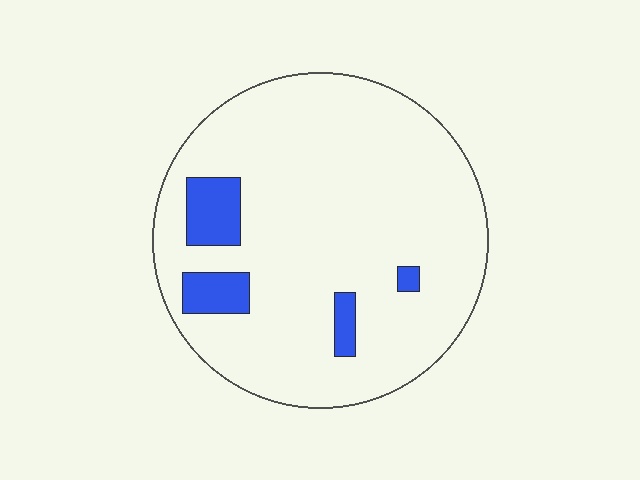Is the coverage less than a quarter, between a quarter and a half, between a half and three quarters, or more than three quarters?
Less than a quarter.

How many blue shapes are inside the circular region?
4.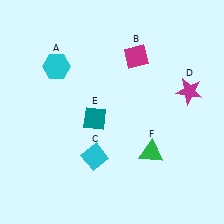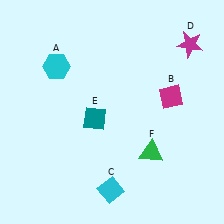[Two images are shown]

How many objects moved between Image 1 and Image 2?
3 objects moved between the two images.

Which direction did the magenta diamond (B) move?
The magenta diamond (B) moved down.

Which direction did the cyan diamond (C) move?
The cyan diamond (C) moved down.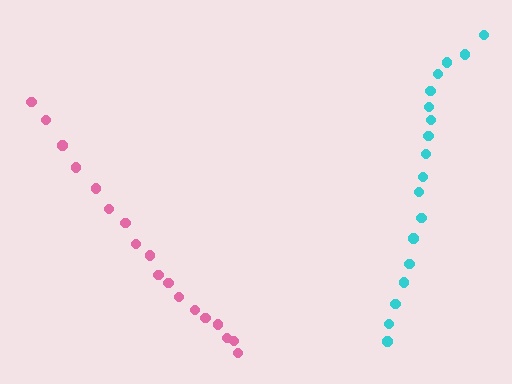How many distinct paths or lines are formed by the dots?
There are 2 distinct paths.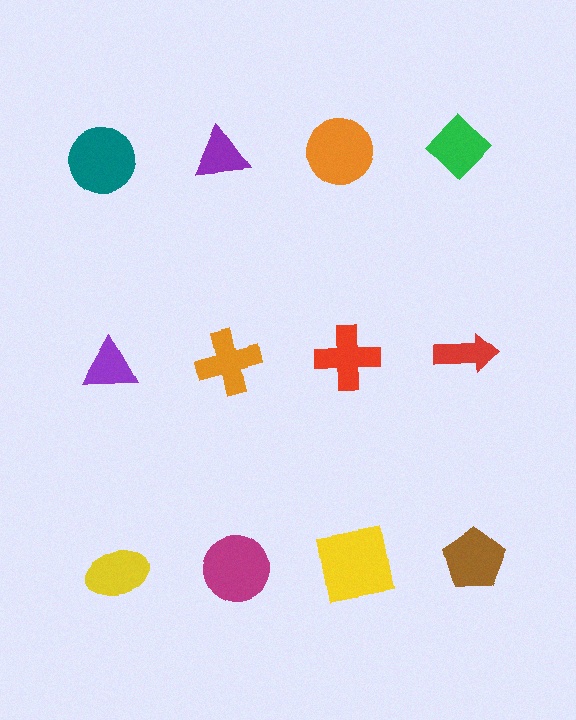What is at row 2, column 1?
A purple triangle.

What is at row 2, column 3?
A red cross.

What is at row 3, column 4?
A brown pentagon.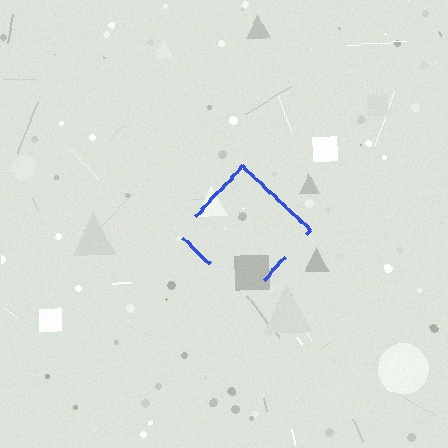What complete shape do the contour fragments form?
The contour fragments form a diamond.